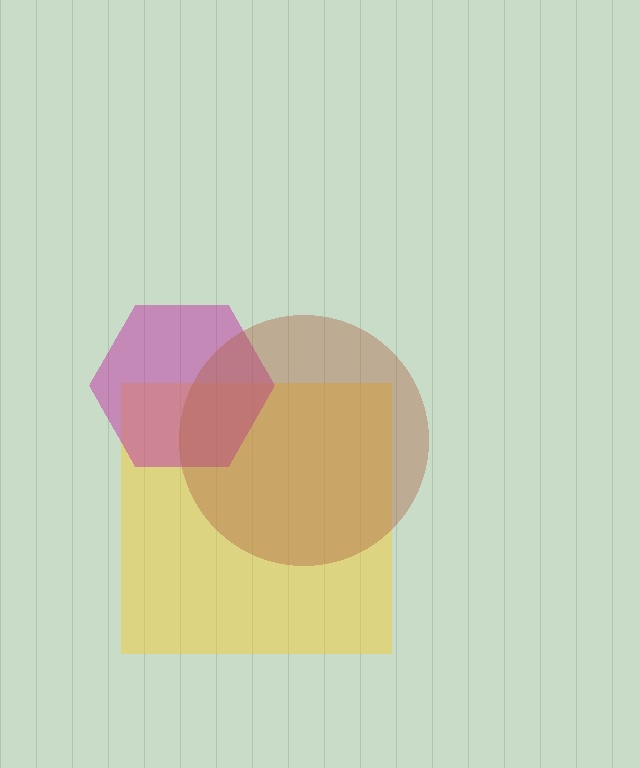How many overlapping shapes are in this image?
There are 3 overlapping shapes in the image.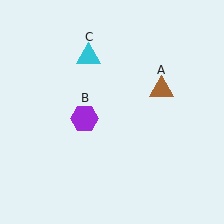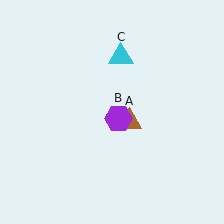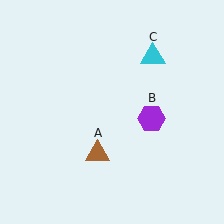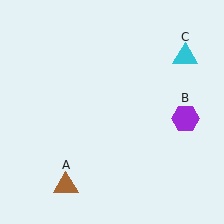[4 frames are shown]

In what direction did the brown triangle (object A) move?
The brown triangle (object A) moved down and to the left.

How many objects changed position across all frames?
3 objects changed position: brown triangle (object A), purple hexagon (object B), cyan triangle (object C).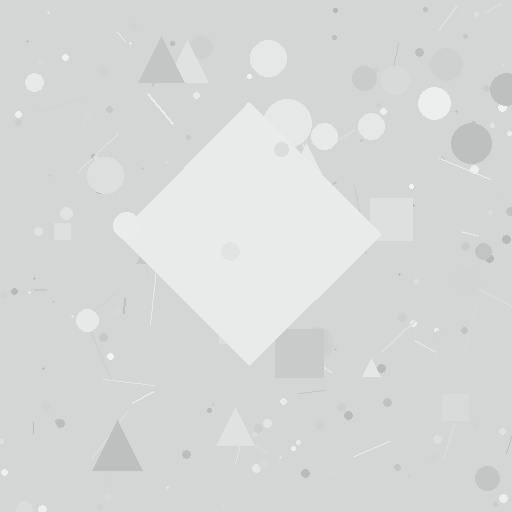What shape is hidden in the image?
A diamond is hidden in the image.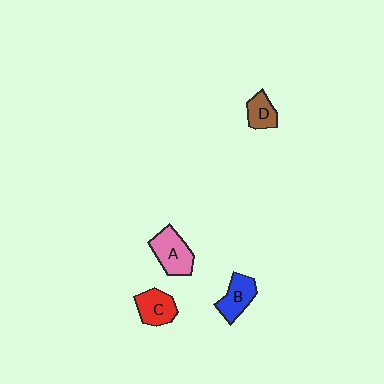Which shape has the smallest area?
Shape D (brown).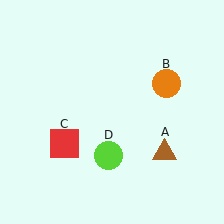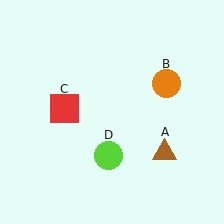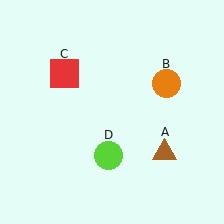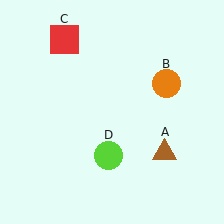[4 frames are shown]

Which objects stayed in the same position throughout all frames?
Brown triangle (object A) and orange circle (object B) and lime circle (object D) remained stationary.